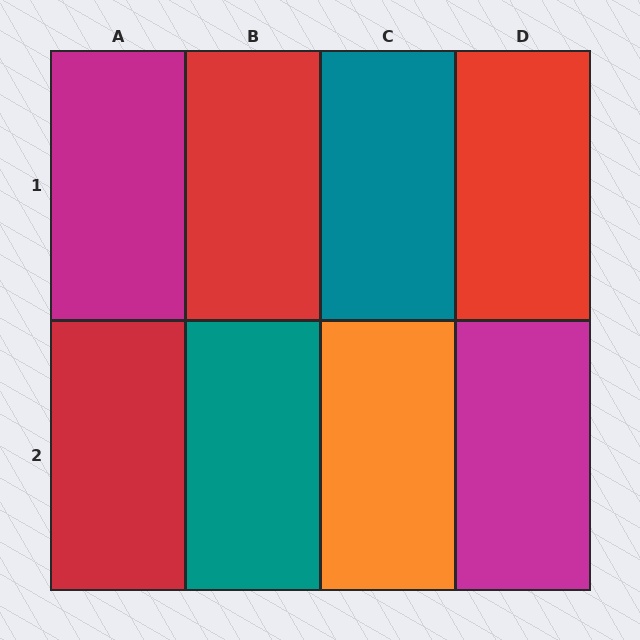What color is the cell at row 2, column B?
Teal.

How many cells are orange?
1 cell is orange.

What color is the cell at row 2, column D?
Magenta.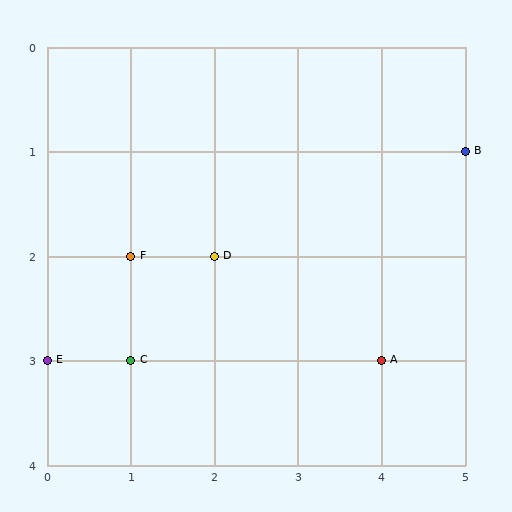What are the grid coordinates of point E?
Point E is at grid coordinates (0, 3).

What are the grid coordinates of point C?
Point C is at grid coordinates (1, 3).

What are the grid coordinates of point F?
Point F is at grid coordinates (1, 2).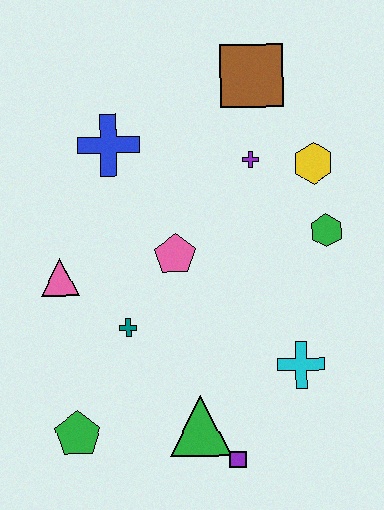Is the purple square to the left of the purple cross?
Yes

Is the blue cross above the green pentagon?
Yes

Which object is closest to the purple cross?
The yellow hexagon is closest to the purple cross.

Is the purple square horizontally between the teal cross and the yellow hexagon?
Yes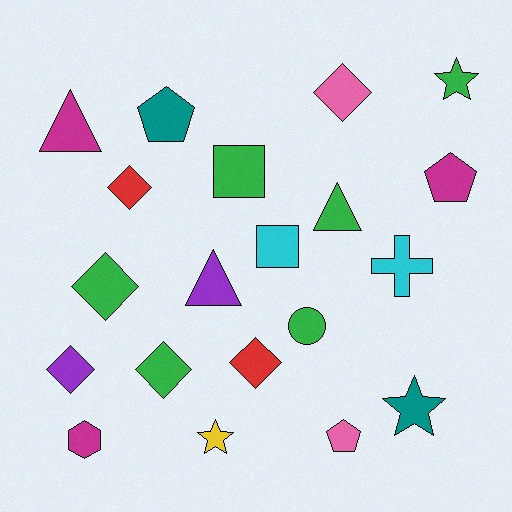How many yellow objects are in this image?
There is 1 yellow object.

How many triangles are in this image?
There are 3 triangles.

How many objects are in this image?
There are 20 objects.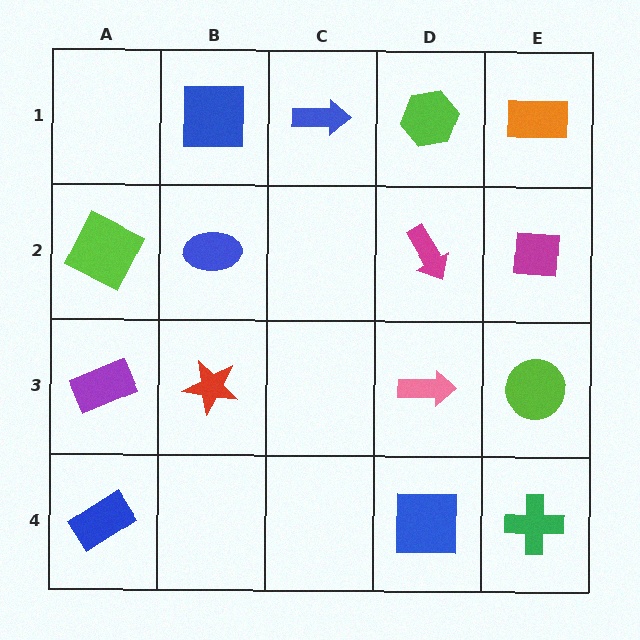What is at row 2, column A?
A lime square.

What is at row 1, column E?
An orange rectangle.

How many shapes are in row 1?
4 shapes.